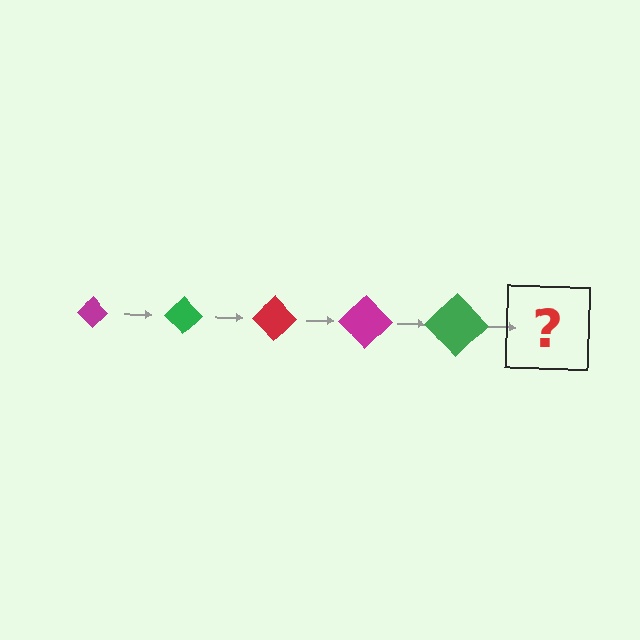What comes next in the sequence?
The next element should be a red diamond, larger than the previous one.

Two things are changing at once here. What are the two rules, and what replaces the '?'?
The two rules are that the diamond grows larger each step and the color cycles through magenta, green, and red. The '?' should be a red diamond, larger than the previous one.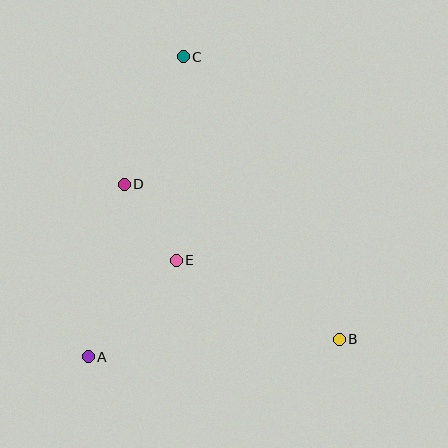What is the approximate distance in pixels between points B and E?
The distance between B and E is approximately 181 pixels.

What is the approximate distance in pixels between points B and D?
The distance between B and D is approximately 265 pixels.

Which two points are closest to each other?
Points D and E are closest to each other.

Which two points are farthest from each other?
Points B and C are farthest from each other.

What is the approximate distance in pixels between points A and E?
The distance between A and E is approximately 131 pixels.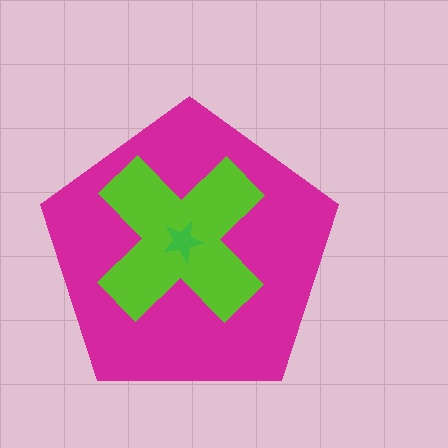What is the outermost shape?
The magenta pentagon.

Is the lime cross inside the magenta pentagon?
Yes.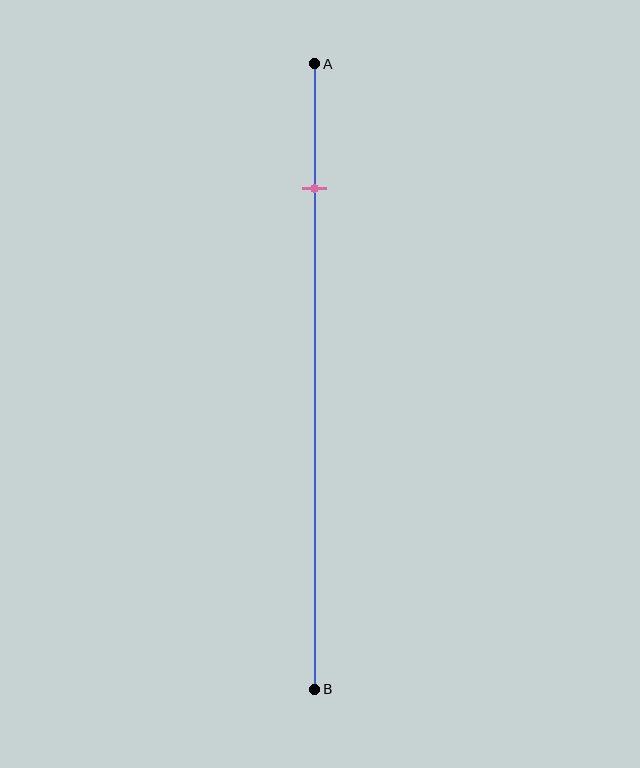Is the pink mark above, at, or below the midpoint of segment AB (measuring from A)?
The pink mark is above the midpoint of segment AB.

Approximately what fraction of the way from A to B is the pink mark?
The pink mark is approximately 20% of the way from A to B.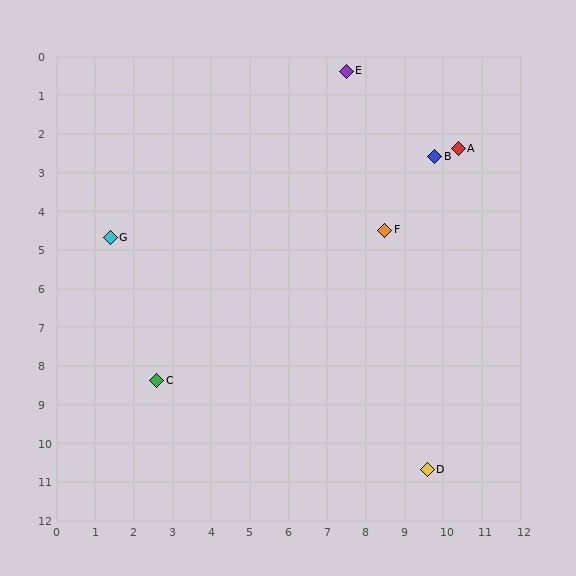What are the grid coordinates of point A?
Point A is at approximately (10.4, 2.4).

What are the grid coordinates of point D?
Point D is at approximately (9.6, 10.7).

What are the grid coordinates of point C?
Point C is at approximately (2.6, 8.4).